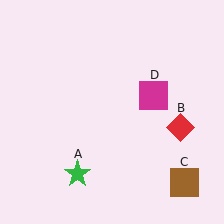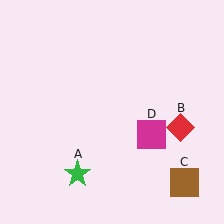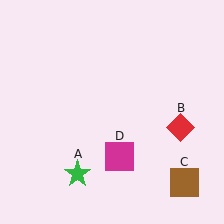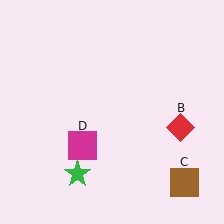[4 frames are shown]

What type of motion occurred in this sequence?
The magenta square (object D) rotated clockwise around the center of the scene.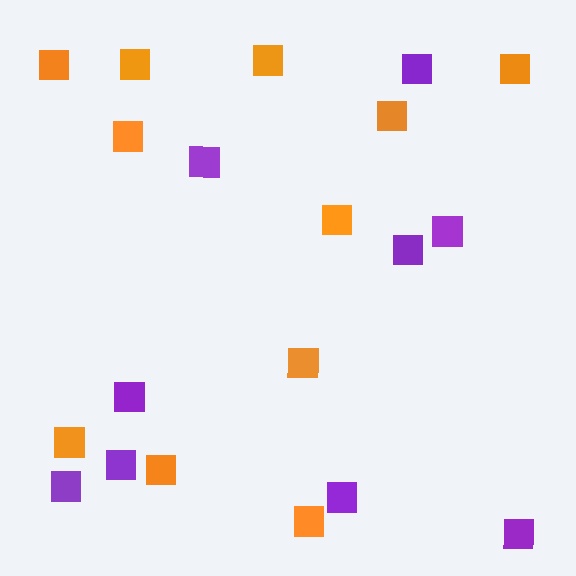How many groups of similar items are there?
There are 2 groups: one group of orange squares (11) and one group of purple squares (9).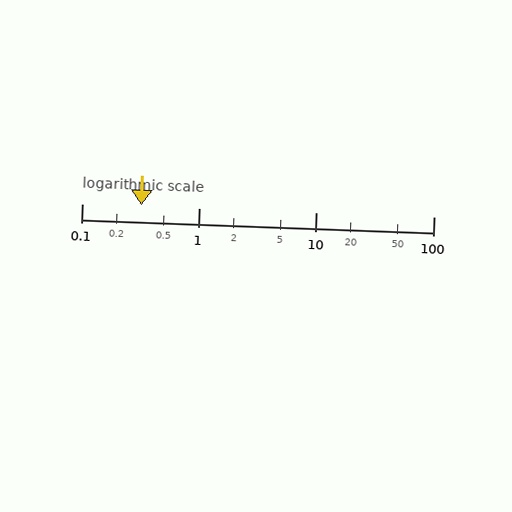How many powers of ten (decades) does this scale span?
The scale spans 3 decades, from 0.1 to 100.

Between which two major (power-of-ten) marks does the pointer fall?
The pointer is between 0.1 and 1.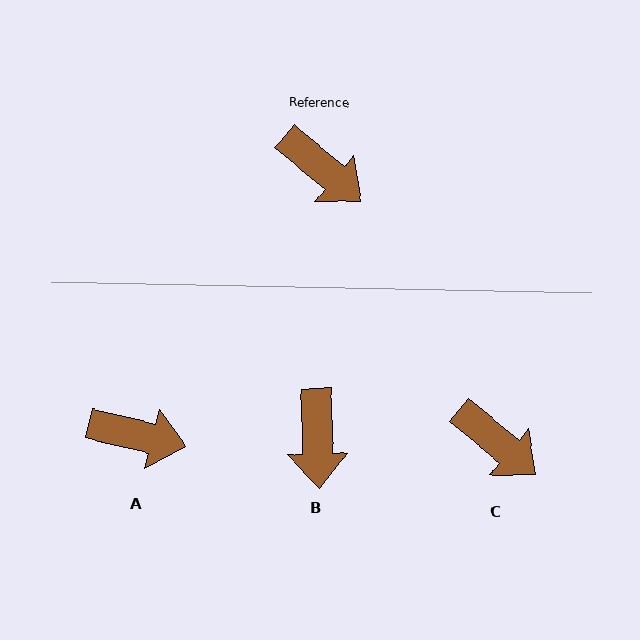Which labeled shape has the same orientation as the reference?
C.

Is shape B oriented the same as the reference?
No, it is off by about 48 degrees.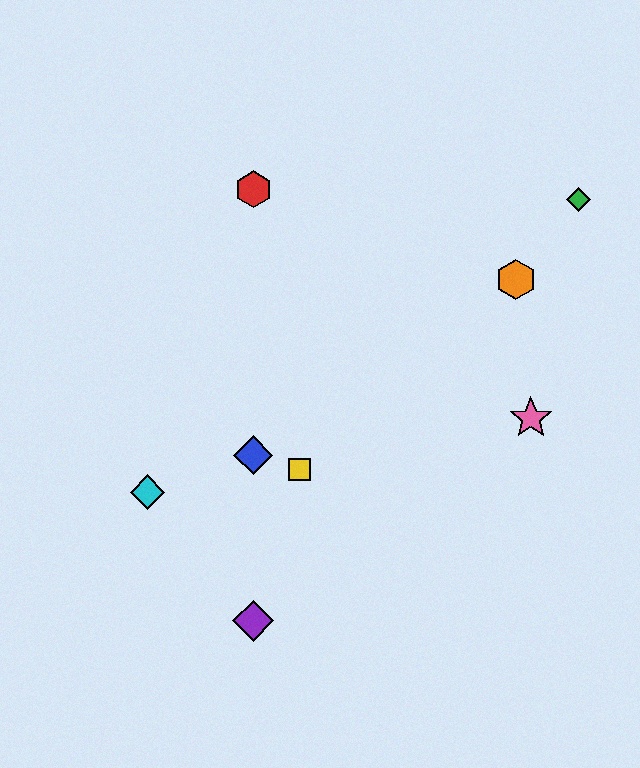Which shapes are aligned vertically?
The red hexagon, the blue diamond, the purple diamond are aligned vertically.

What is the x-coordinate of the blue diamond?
The blue diamond is at x≈253.